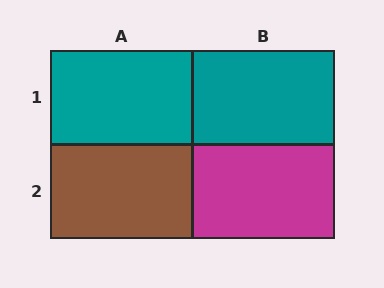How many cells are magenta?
1 cell is magenta.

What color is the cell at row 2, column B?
Magenta.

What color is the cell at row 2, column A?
Brown.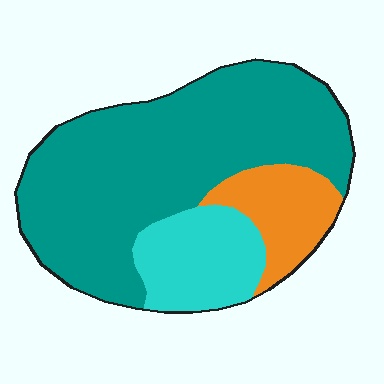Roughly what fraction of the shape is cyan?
Cyan takes up about one sixth (1/6) of the shape.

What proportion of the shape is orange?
Orange takes up about one eighth (1/8) of the shape.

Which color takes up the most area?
Teal, at roughly 65%.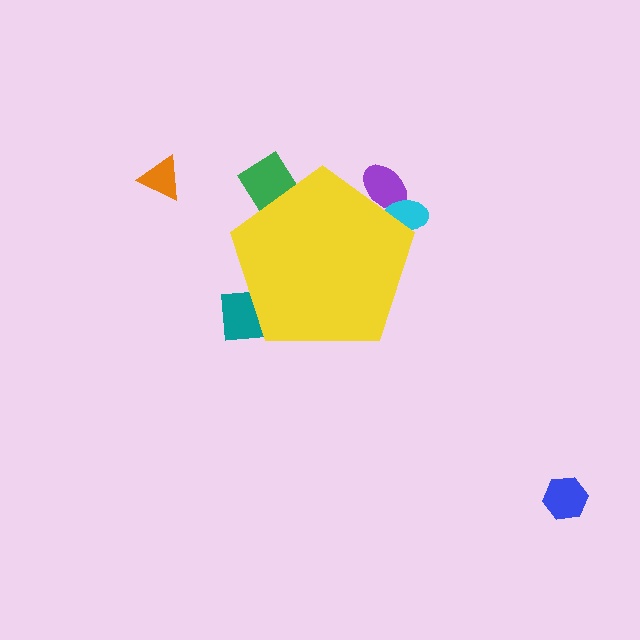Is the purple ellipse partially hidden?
Yes, the purple ellipse is partially hidden behind the yellow pentagon.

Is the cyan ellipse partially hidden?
Yes, the cyan ellipse is partially hidden behind the yellow pentagon.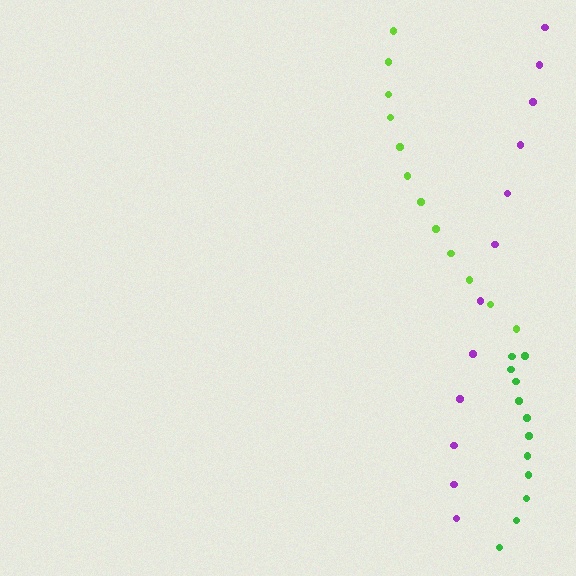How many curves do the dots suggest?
There are 3 distinct paths.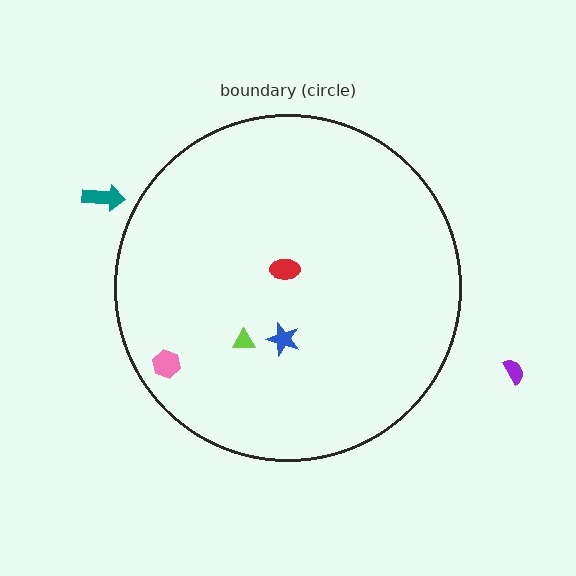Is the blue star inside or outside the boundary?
Inside.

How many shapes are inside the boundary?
4 inside, 2 outside.